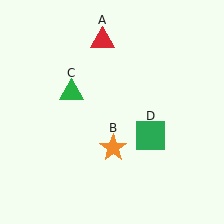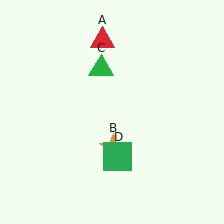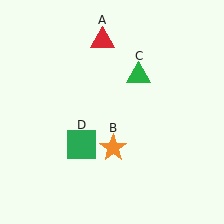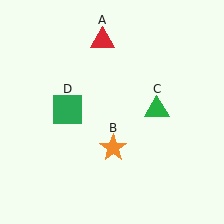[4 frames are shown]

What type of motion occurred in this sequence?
The green triangle (object C), green square (object D) rotated clockwise around the center of the scene.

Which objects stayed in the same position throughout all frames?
Red triangle (object A) and orange star (object B) remained stationary.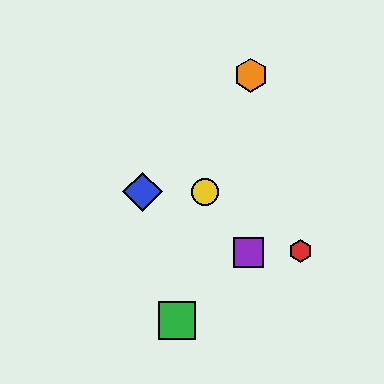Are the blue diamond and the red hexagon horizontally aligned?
No, the blue diamond is at y≈192 and the red hexagon is at y≈251.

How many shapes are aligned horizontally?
2 shapes (the blue diamond, the yellow circle) are aligned horizontally.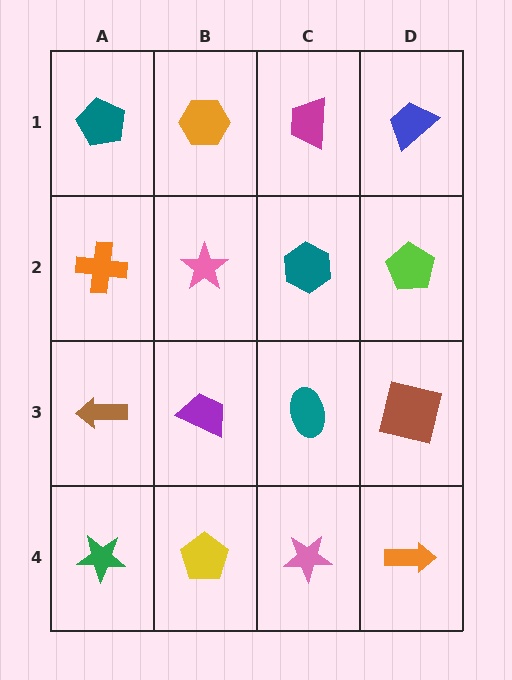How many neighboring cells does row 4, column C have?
3.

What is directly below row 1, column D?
A lime pentagon.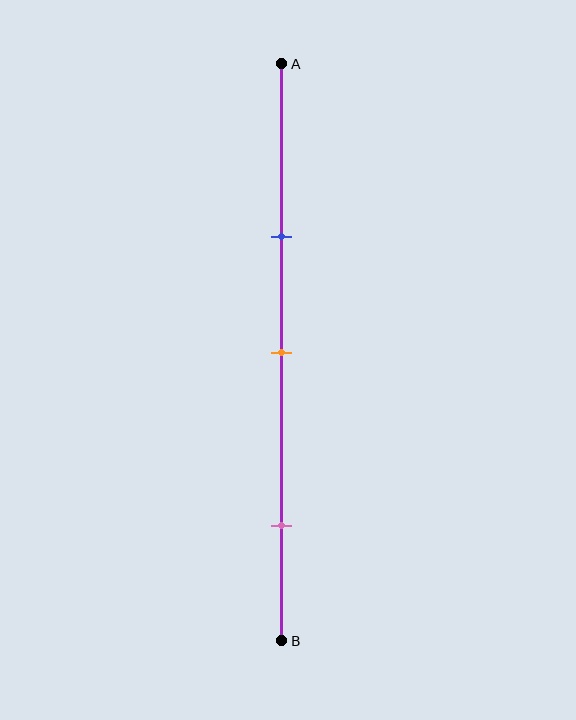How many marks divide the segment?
There are 3 marks dividing the segment.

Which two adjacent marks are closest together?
The blue and orange marks are the closest adjacent pair.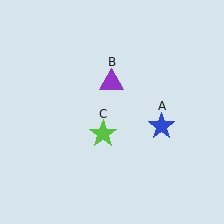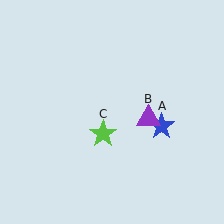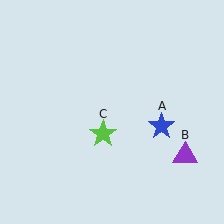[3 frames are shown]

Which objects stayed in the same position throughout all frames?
Blue star (object A) and lime star (object C) remained stationary.